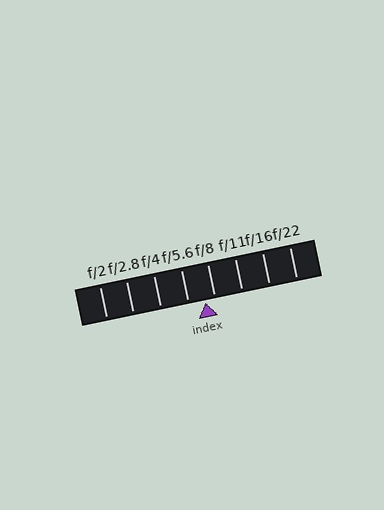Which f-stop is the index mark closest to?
The index mark is closest to f/8.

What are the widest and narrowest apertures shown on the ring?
The widest aperture shown is f/2 and the narrowest is f/22.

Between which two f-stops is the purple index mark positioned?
The index mark is between f/5.6 and f/8.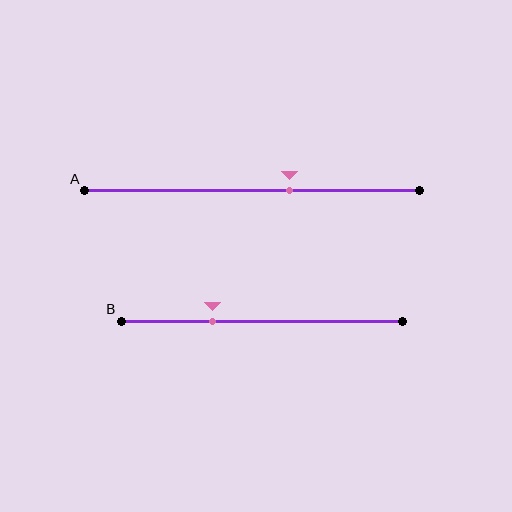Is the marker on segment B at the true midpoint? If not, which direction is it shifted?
No, the marker on segment B is shifted to the left by about 17% of the segment length.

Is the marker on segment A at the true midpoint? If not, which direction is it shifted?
No, the marker on segment A is shifted to the right by about 11% of the segment length.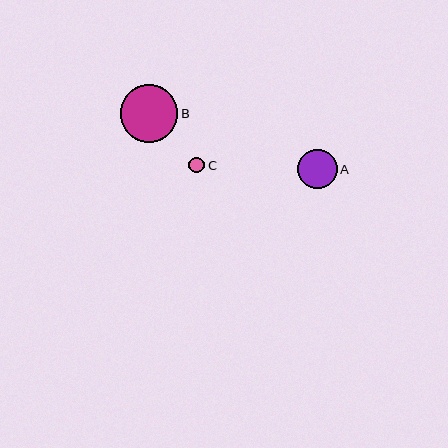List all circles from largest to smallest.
From largest to smallest: B, A, C.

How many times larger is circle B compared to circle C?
Circle B is approximately 3.7 times the size of circle C.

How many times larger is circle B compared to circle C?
Circle B is approximately 3.7 times the size of circle C.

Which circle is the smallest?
Circle C is the smallest with a size of approximately 16 pixels.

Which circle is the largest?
Circle B is the largest with a size of approximately 58 pixels.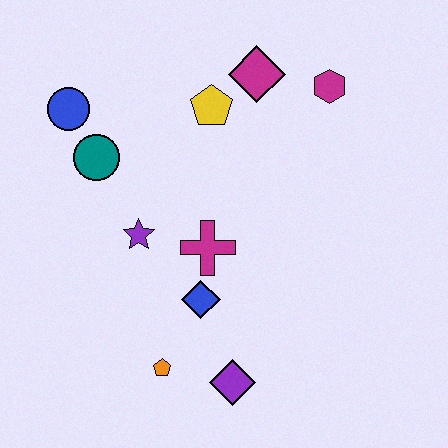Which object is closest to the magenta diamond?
The yellow pentagon is closest to the magenta diamond.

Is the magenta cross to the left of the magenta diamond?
Yes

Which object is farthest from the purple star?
The magenta hexagon is farthest from the purple star.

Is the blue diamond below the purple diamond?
No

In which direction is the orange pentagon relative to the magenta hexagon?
The orange pentagon is below the magenta hexagon.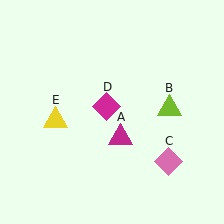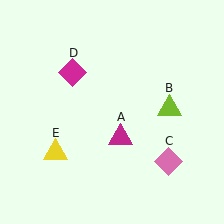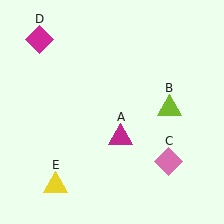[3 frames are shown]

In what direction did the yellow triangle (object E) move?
The yellow triangle (object E) moved down.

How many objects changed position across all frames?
2 objects changed position: magenta diamond (object D), yellow triangle (object E).